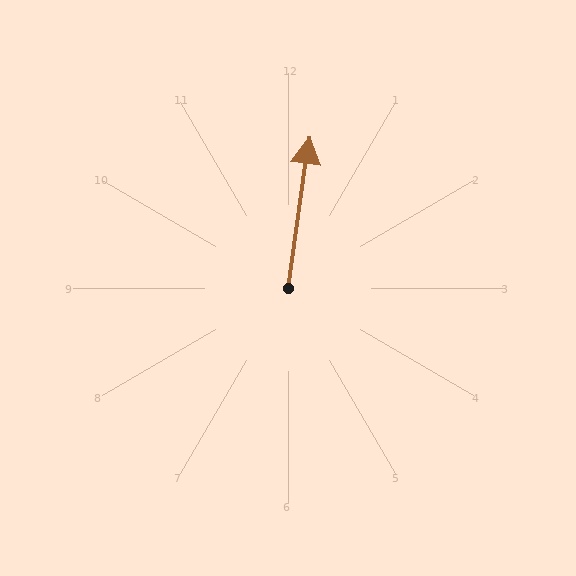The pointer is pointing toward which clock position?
Roughly 12 o'clock.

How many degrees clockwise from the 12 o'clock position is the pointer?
Approximately 8 degrees.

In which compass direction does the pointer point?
North.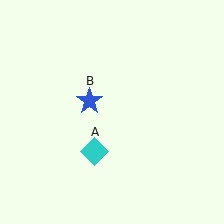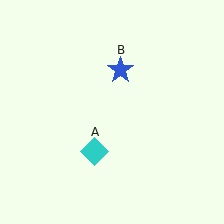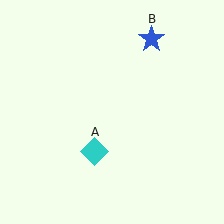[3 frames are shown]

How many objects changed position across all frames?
1 object changed position: blue star (object B).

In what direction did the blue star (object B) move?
The blue star (object B) moved up and to the right.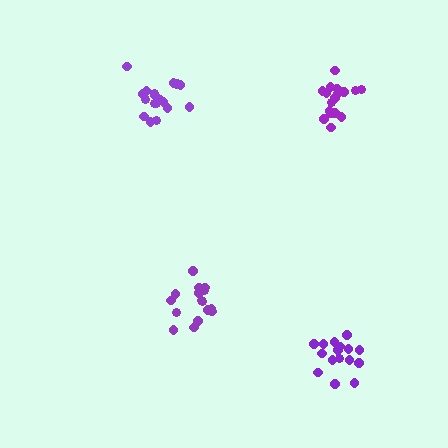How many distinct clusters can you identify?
There are 4 distinct clusters.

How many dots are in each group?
Group 1: 16 dots, Group 2: 17 dots, Group 3: 17 dots, Group 4: 19 dots (69 total).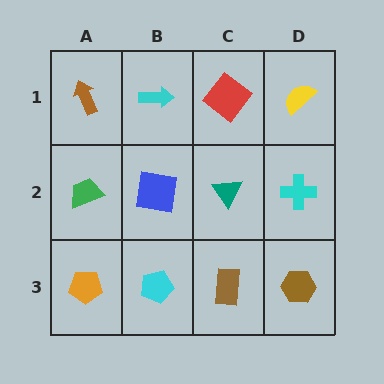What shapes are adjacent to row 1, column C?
A teal triangle (row 2, column C), a cyan arrow (row 1, column B), a yellow semicircle (row 1, column D).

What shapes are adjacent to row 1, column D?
A cyan cross (row 2, column D), a red diamond (row 1, column C).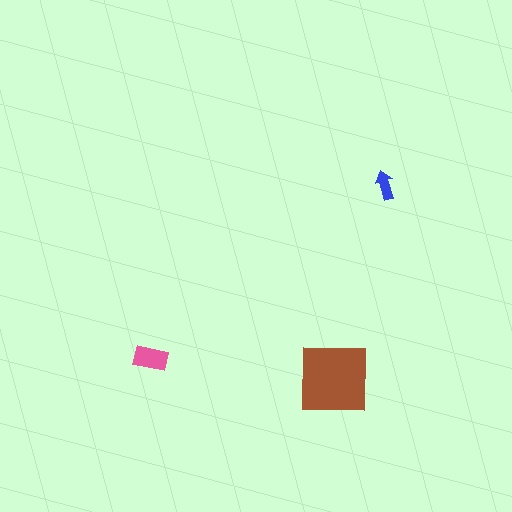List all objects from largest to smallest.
The brown square, the pink rectangle, the blue arrow.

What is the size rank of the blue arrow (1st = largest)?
3rd.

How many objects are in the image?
There are 3 objects in the image.